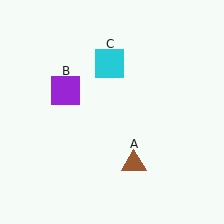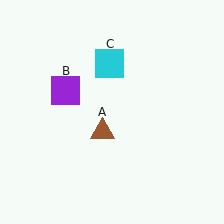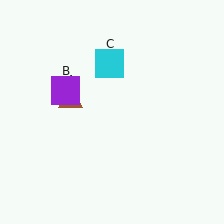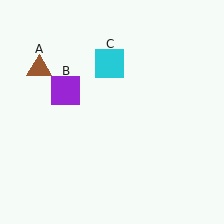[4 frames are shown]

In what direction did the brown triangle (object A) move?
The brown triangle (object A) moved up and to the left.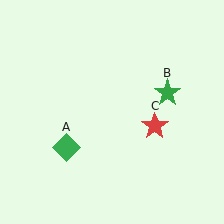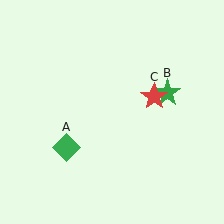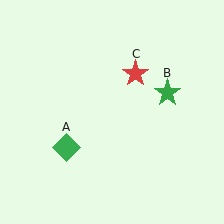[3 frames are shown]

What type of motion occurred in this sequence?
The red star (object C) rotated counterclockwise around the center of the scene.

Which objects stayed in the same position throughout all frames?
Green diamond (object A) and green star (object B) remained stationary.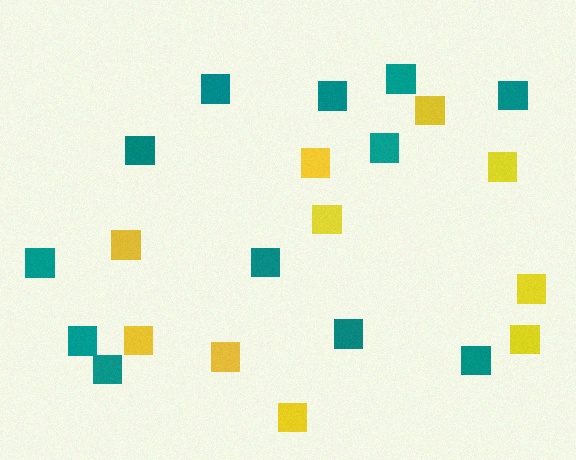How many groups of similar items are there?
There are 2 groups: one group of teal squares (12) and one group of yellow squares (10).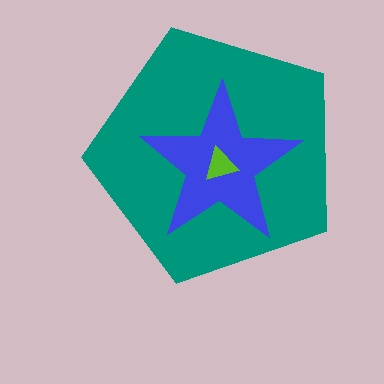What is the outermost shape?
The teal pentagon.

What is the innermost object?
The lime triangle.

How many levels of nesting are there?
3.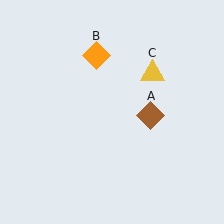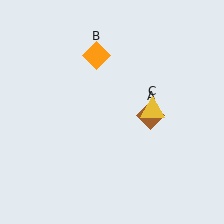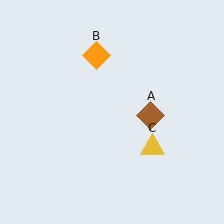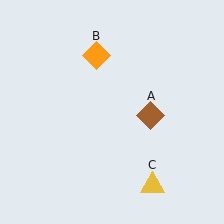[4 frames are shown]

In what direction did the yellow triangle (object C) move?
The yellow triangle (object C) moved down.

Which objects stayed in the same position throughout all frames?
Brown diamond (object A) and orange diamond (object B) remained stationary.